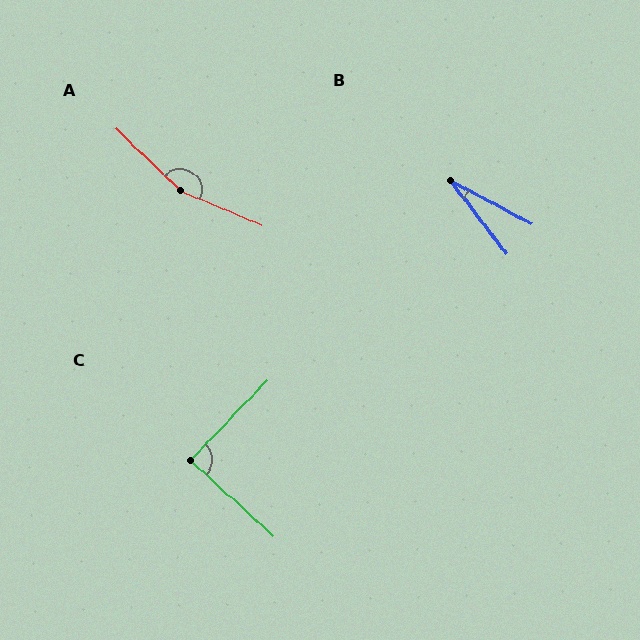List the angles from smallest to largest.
B (24°), C (88°), A (159°).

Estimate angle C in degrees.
Approximately 88 degrees.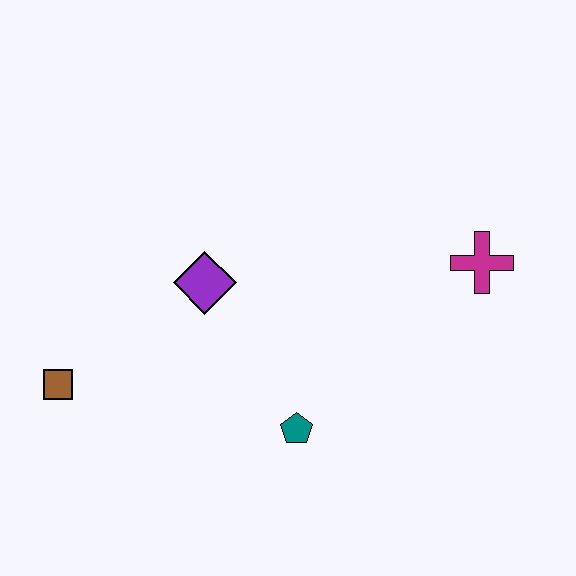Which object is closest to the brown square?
The purple diamond is closest to the brown square.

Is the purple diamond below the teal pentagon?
No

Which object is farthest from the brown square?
The magenta cross is farthest from the brown square.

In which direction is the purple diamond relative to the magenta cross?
The purple diamond is to the left of the magenta cross.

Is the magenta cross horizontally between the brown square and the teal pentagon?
No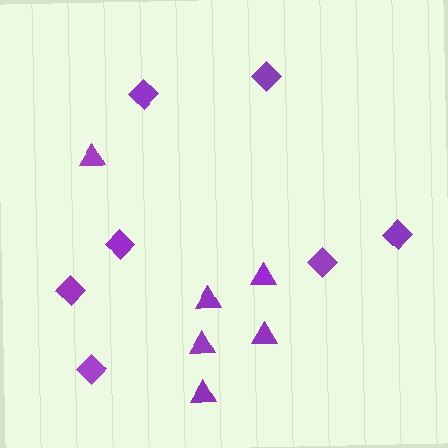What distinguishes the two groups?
There are 2 groups: one group of diamonds (7) and one group of triangles (6).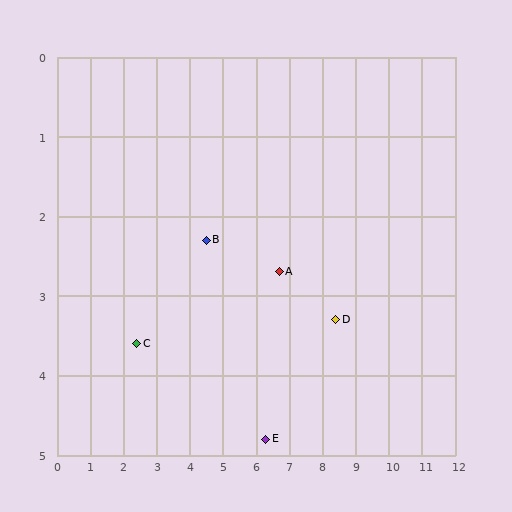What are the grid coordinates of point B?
Point B is at approximately (4.5, 2.3).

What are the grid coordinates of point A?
Point A is at approximately (6.7, 2.7).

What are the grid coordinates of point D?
Point D is at approximately (8.4, 3.3).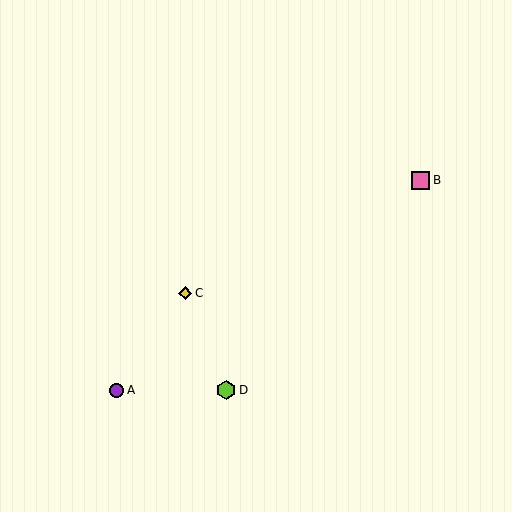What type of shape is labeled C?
Shape C is a yellow diamond.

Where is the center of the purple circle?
The center of the purple circle is at (117, 390).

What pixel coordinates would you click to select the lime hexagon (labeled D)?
Click at (226, 390) to select the lime hexagon D.